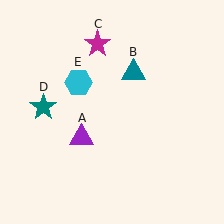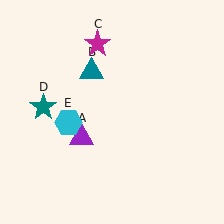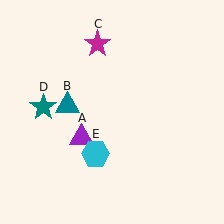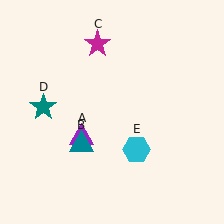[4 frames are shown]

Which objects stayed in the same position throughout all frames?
Purple triangle (object A) and magenta star (object C) and teal star (object D) remained stationary.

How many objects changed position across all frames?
2 objects changed position: teal triangle (object B), cyan hexagon (object E).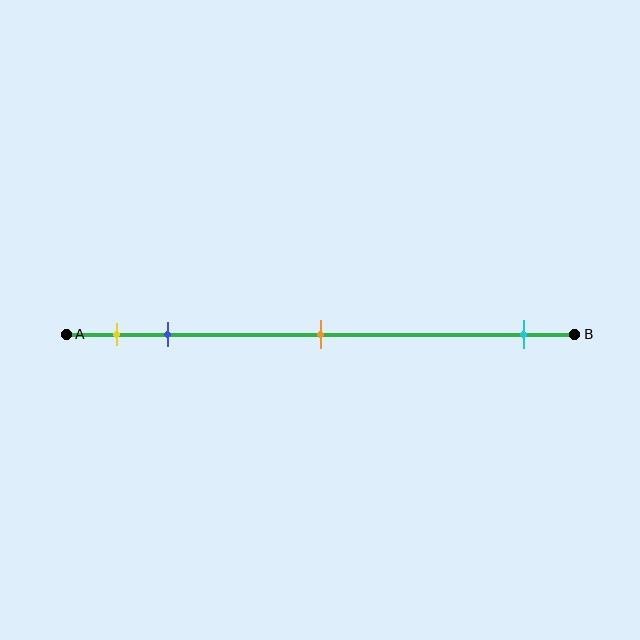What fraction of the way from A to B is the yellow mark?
The yellow mark is approximately 10% (0.1) of the way from A to B.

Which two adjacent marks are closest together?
The yellow and blue marks are the closest adjacent pair.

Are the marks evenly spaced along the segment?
No, the marks are not evenly spaced.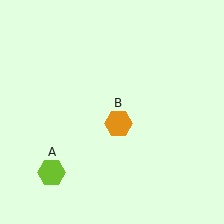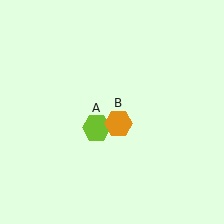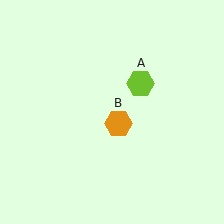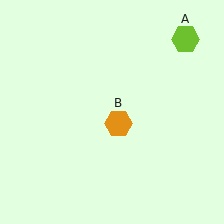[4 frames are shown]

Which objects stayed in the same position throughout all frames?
Orange hexagon (object B) remained stationary.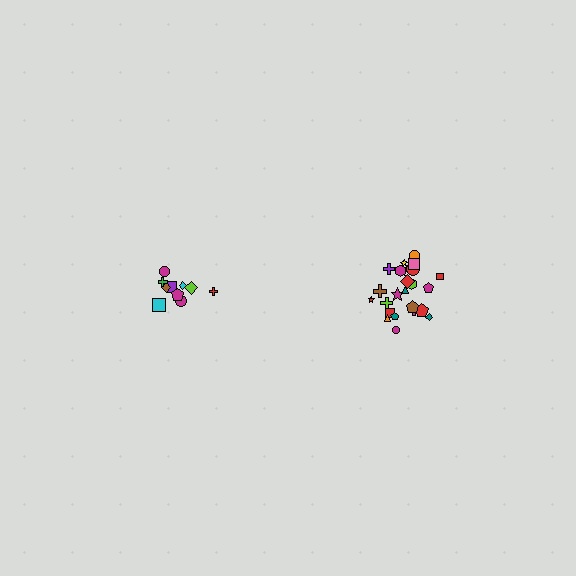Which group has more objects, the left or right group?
The right group.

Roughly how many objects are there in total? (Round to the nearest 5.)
Roughly 35 objects in total.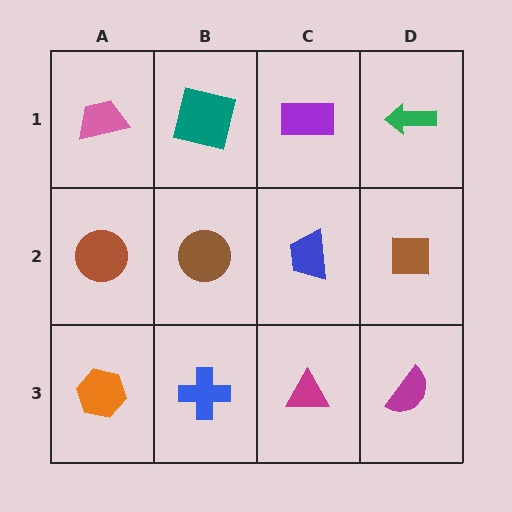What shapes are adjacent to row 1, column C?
A blue trapezoid (row 2, column C), a teal square (row 1, column B), a green arrow (row 1, column D).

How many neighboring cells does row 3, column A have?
2.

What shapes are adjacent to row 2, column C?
A purple rectangle (row 1, column C), a magenta triangle (row 3, column C), a brown circle (row 2, column B), a brown square (row 2, column D).